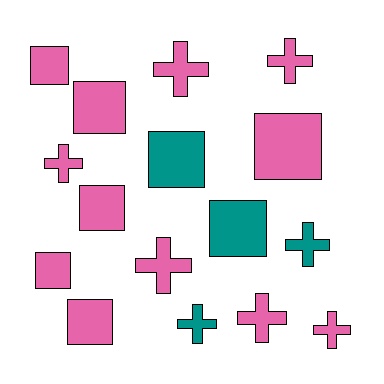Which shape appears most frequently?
Cross, with 8 objects.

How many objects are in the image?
There are 16 objects.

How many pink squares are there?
There are 6 pink squares.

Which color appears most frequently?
Pink, with 12 objects.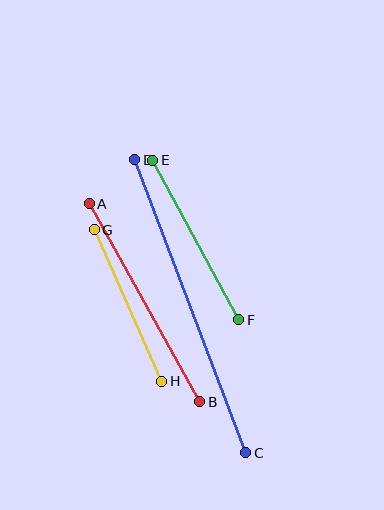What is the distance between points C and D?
The distance is approximately 313 pixels.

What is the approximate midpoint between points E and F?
The midpoint is at approximately (196, 240) pixels.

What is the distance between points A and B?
The distance is approximately 226 pixels.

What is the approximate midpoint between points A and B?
The midpoint is at approximately (144, 303) pixels.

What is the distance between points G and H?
The distance is approximately 166 pixels.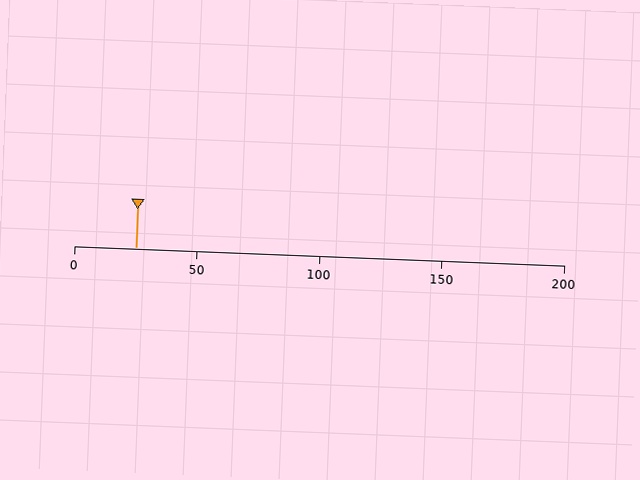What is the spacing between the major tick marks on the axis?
The major ticks are spaced 50 apart.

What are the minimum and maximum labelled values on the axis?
The axis runs from 0 to 200.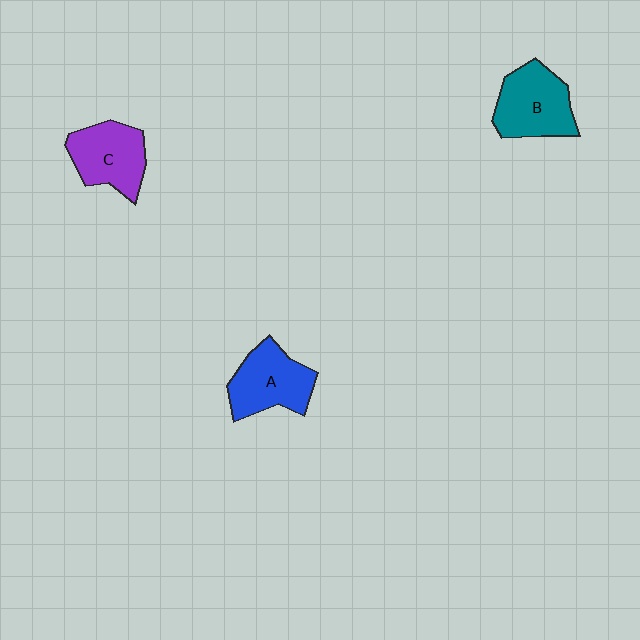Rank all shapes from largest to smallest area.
From largest to smallest: B (teal), A (blue), C (purple).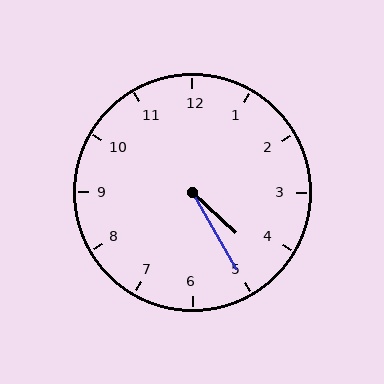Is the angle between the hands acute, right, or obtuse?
It is acute.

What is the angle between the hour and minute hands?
Approximately 18 degrees.